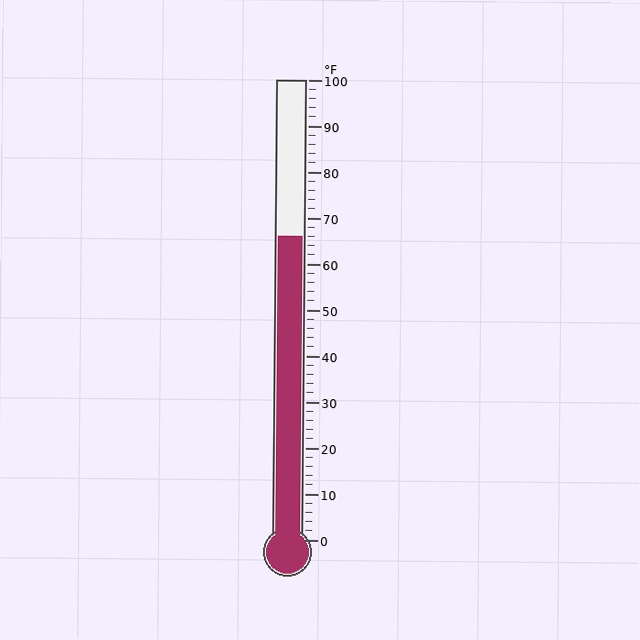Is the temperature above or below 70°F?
The temperature is below 70°F.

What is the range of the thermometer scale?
The thermometer scale ranges from 0°F to 100°F.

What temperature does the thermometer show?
The thermometer shows approximately 66°F.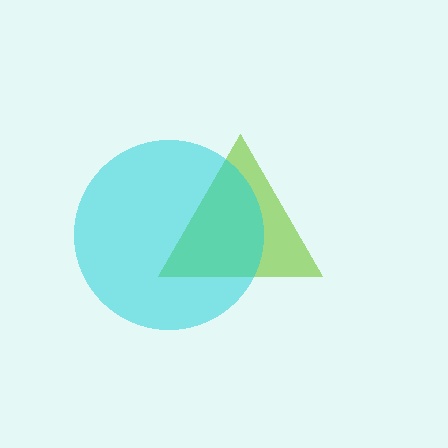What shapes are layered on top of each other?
The layered shapes are: a lime triangle, a cyan circle.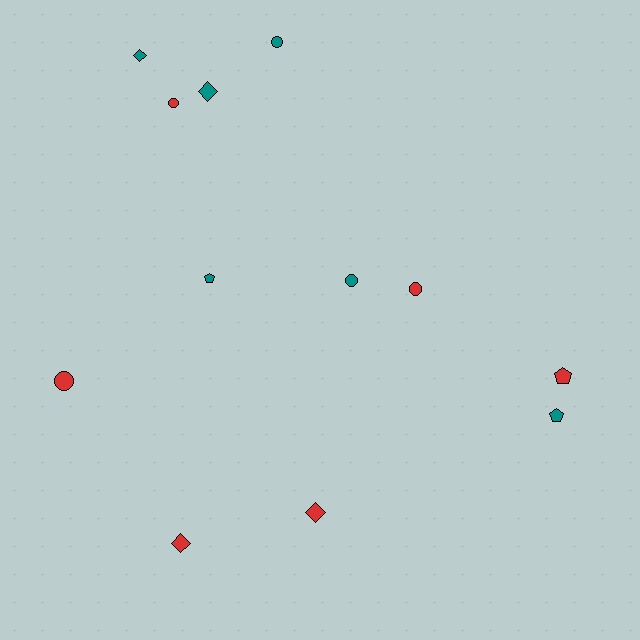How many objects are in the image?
There are 12 objects.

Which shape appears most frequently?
Circle, with 5 objects.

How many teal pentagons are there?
There are 2 teal pentagons.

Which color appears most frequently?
Teal, with 6 objects.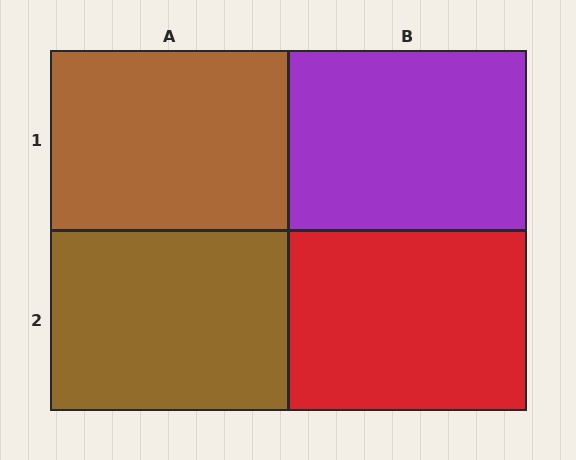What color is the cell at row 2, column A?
Brown.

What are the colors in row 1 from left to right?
Brown, purple.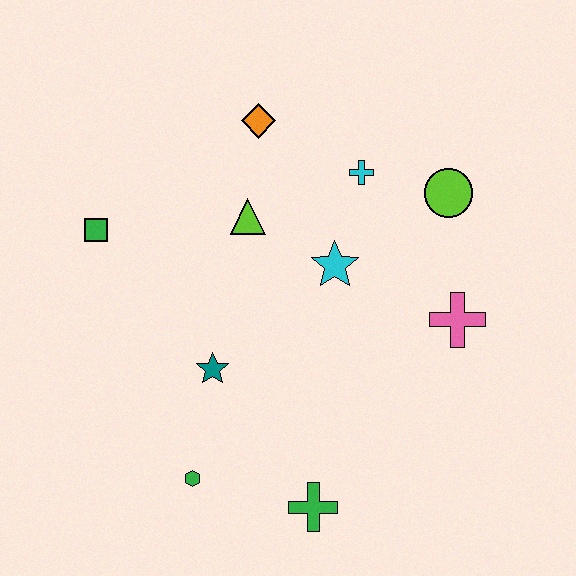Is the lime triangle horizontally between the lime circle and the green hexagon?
Yes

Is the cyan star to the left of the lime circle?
Yes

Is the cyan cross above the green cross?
Yes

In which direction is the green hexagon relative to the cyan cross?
The green hexagon is below the cyan cross.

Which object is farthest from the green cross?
The orange diamond is farthest from the green cross.